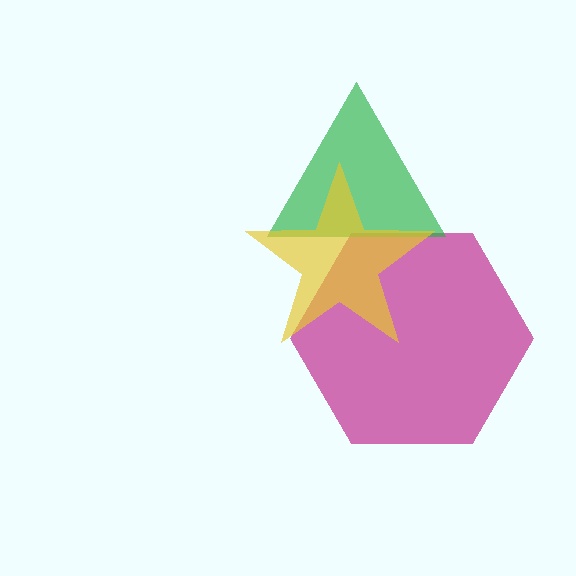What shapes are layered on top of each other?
The layered shapes are: a magenta hexagon, a green triangle, a yellow star.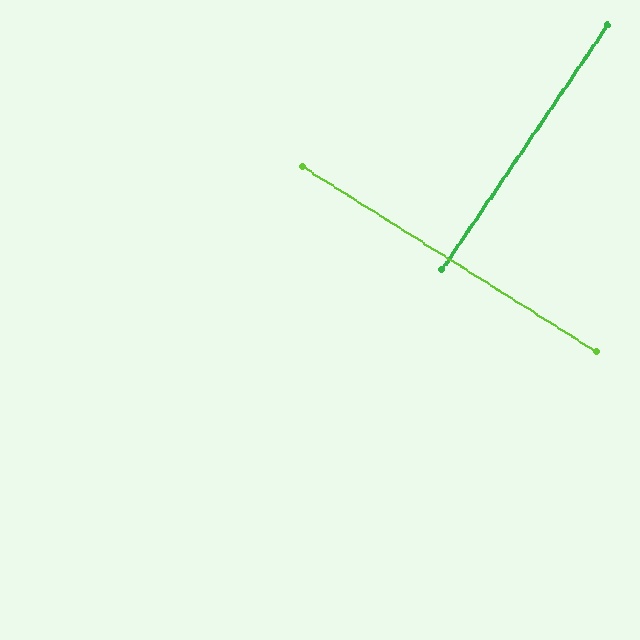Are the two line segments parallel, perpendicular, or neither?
Perpendicular — they meet at approximately 88°.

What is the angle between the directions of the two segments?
Approximately 88 degrees.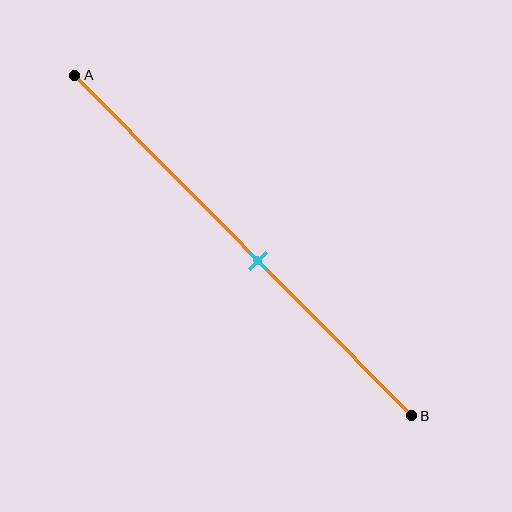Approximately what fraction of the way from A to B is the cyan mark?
The cyan mark is approximately 55% of the way from A to B.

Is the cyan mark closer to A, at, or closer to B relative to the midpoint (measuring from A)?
The cyan mark is closer to point B than the midpoint of segment AB.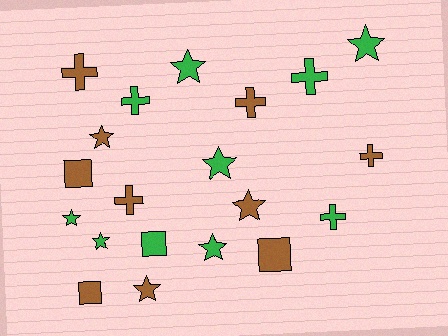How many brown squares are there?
There are 3 brown squares.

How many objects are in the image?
There are 20 objects.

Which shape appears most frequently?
Star, with 9 objects.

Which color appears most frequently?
Green, with 10 objects.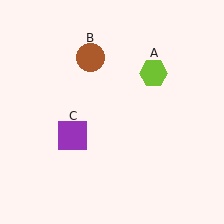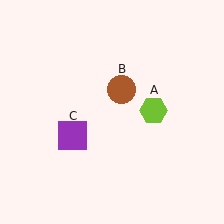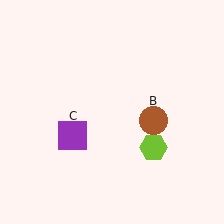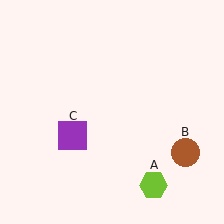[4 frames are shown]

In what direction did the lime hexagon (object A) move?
The lime hexagon (object A) moved down.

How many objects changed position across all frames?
2 objects changed position: lime hexagon (object A), brown circle (object B).